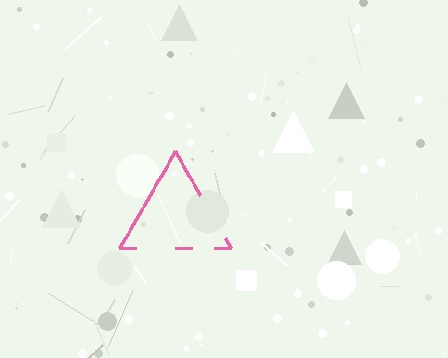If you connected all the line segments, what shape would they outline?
They would outline a triangle.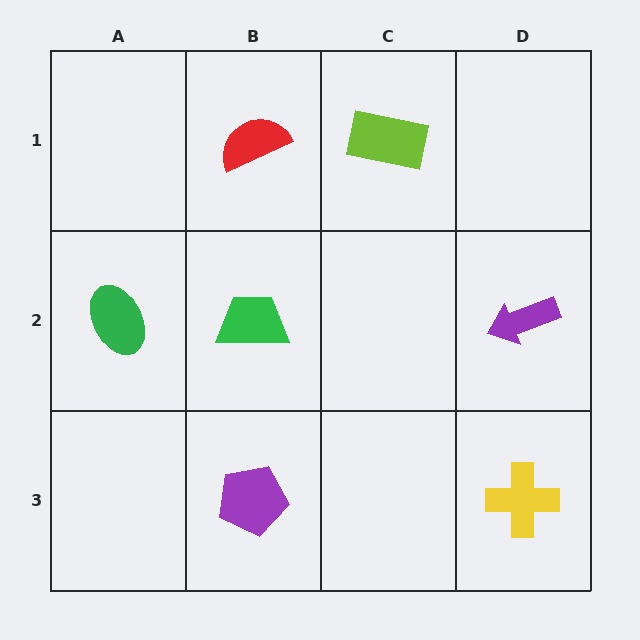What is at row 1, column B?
A red semicircle.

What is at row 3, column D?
A yellow cross.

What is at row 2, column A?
A green ellipse.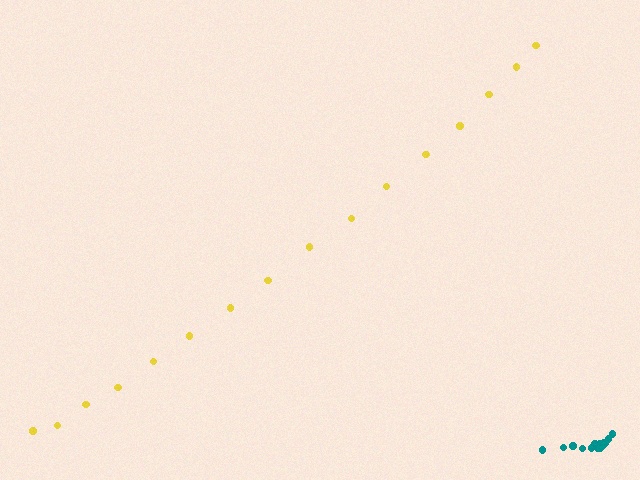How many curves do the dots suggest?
There are 2 distinct paths.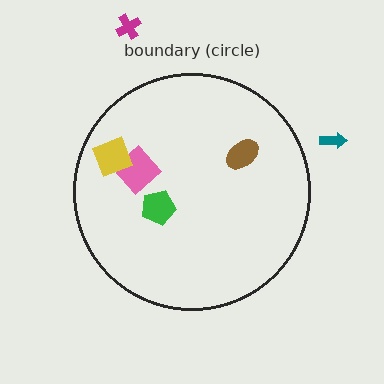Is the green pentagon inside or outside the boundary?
Inside.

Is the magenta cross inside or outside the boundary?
Outside.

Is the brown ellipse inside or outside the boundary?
Inside.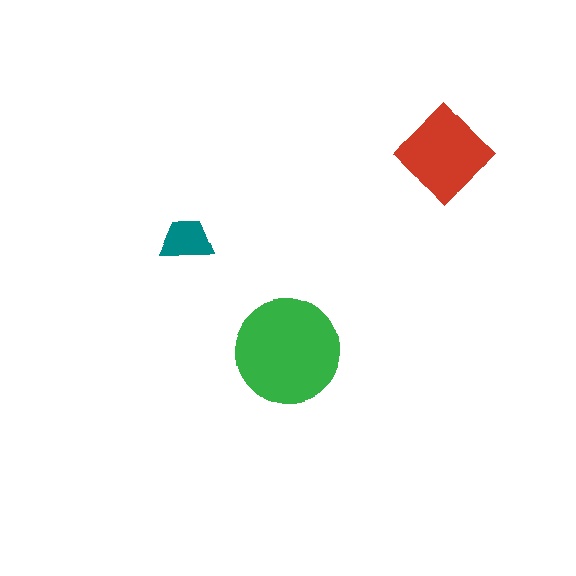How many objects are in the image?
There are 3 objects in the image.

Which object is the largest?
The green circle.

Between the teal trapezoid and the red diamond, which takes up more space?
The red diamond.